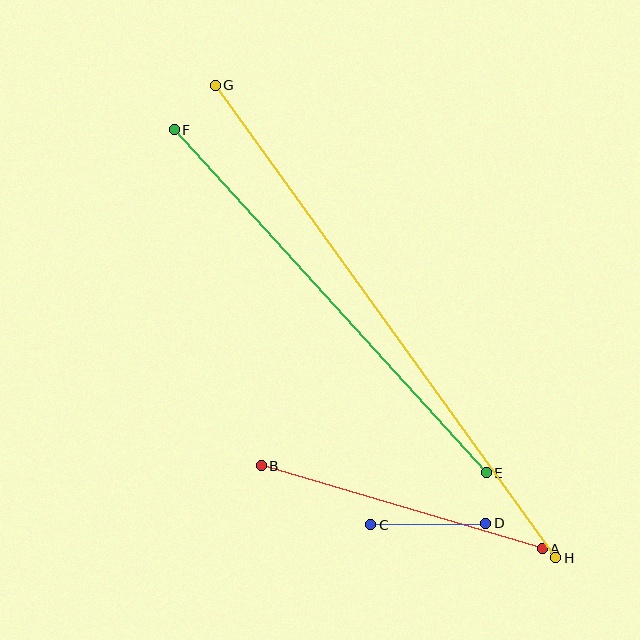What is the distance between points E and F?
The distance is approximately 464 pixels.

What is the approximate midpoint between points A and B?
The midpoint is at approximately (402, 507) pixels.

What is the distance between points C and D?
The distance is approximately 115 pixels.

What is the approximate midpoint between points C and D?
The midpoint is at approximately (428, 524) pixels.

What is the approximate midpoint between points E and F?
The midpoint is at approximately (330, 301) pixels.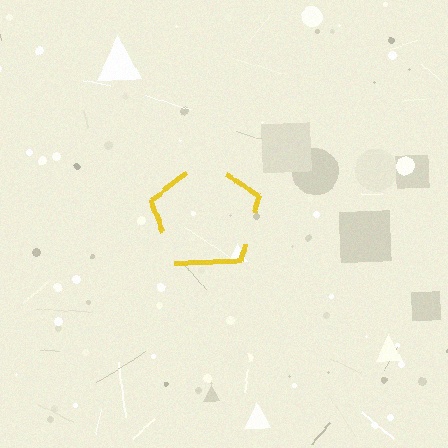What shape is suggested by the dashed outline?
The dashed outline suggests a pentagon.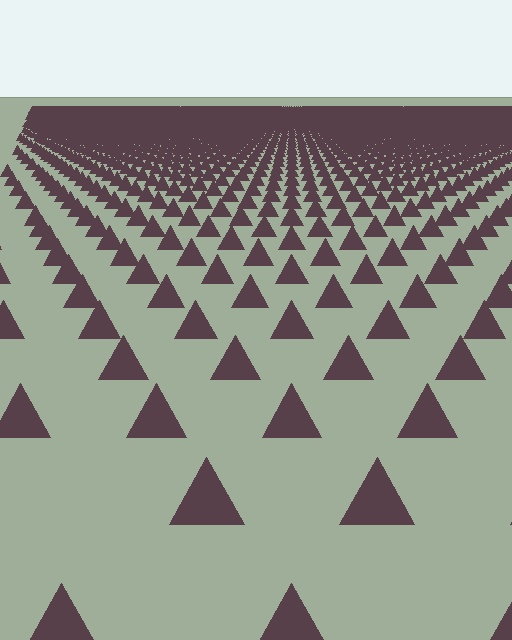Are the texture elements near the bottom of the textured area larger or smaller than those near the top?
Larger. Near the bottom, elements are closer to the viewer and appear at a bigger on-screen size.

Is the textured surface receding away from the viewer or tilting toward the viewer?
The surface is receding away from the viewer. Texture elements get smaller and denser toward the top.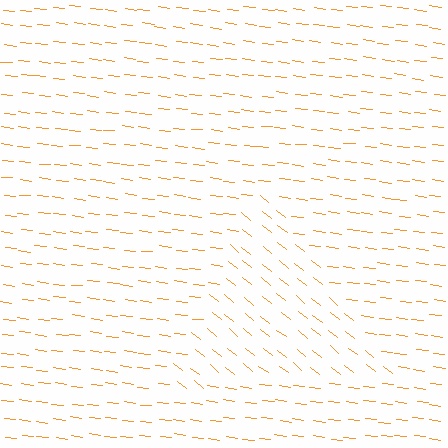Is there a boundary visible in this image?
Yes, there is a texture boundary formed by a change in line orientation.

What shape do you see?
I see a triangle.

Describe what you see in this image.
The image is filled with small orange line segments. A triangle region in the image has lines oriented differently from the surrounding lines, creating a visible texture boundary.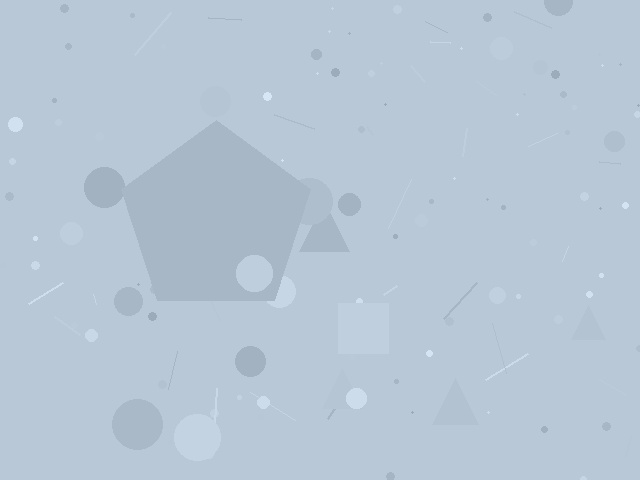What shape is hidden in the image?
A pentagon is hidden in the image.